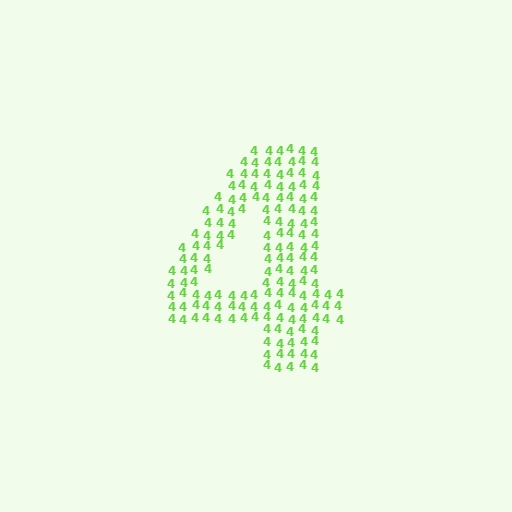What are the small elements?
The small elements are digit 4's.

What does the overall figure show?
The overall figure shows the digit 4.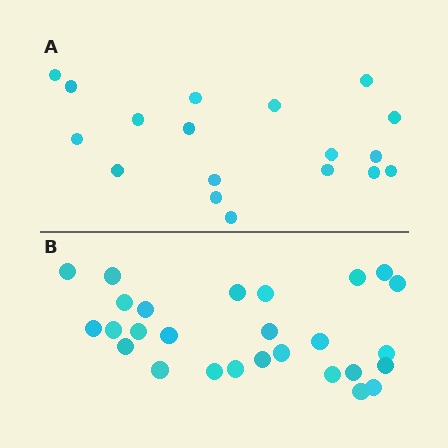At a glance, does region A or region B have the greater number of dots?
Region B (the bottom region) has more dots.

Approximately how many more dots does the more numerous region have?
Region B has roughly 8 or so more dots than region A.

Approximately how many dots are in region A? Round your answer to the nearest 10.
About 20 dots. (The exact count is 18, which rounds to 20.)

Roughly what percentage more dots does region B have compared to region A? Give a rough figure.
About 50% more.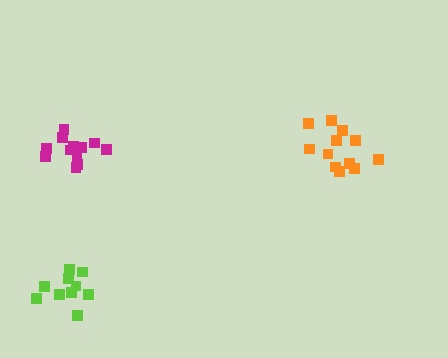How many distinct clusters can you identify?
There are 3 distinct clusters.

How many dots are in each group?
Group 1: 10 dots, Group 2: 12 dots, Group 3: 13 dots (35 total).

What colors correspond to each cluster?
The clusters are colored: lime, orange, magenta.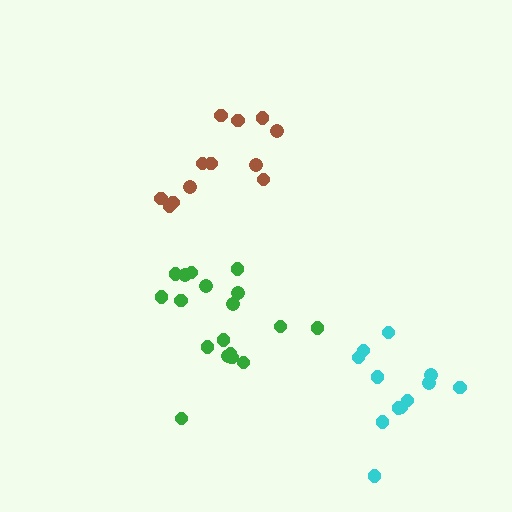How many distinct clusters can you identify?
There are 3 distinct clusters.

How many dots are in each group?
Group 1: 18 dots, Group 2: 12 dots, Group 3: 12 dots (42 total).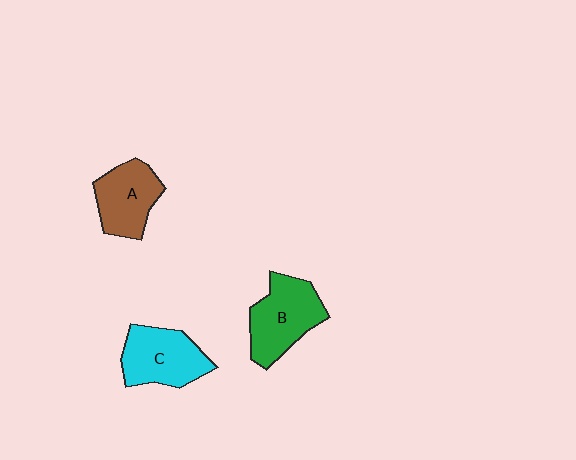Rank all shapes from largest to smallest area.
From largest to smallest: B (green), C (cyan), A (brown).